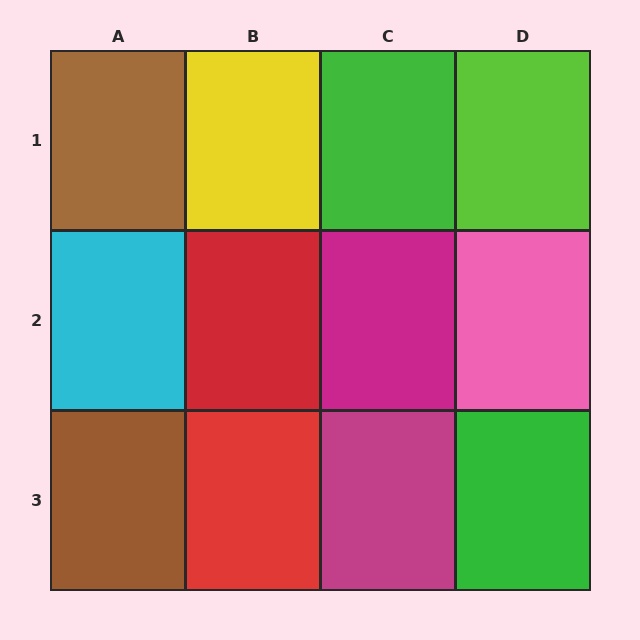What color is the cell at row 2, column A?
Cyan.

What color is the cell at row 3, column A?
Brown.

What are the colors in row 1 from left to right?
Brown, yellow, green, lime.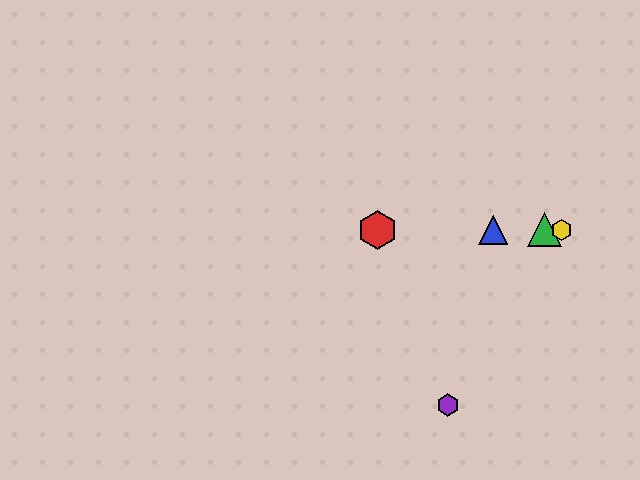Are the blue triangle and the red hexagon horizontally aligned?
Yes, both are at y≈230.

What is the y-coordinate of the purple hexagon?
The purple hexagon is at y≈405.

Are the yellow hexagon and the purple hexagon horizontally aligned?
No, the yellow hexagon is at y≈230 and the purple hexagon is at y≈405.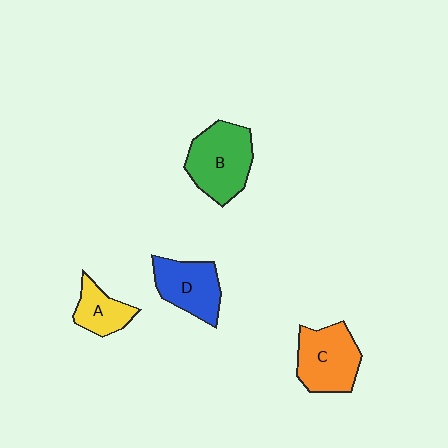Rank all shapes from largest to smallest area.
From largest to smallest: B (green), C (orange), D (blue), A (yellow).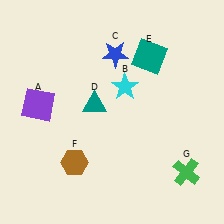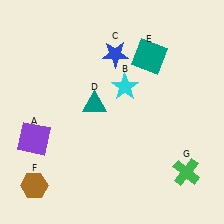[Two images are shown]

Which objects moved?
The objects that moved are: the purple square (A), the brown hexagon (F).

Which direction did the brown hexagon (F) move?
The brown hexagon (F) moved left.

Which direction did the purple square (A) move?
The purple square (A) moved down.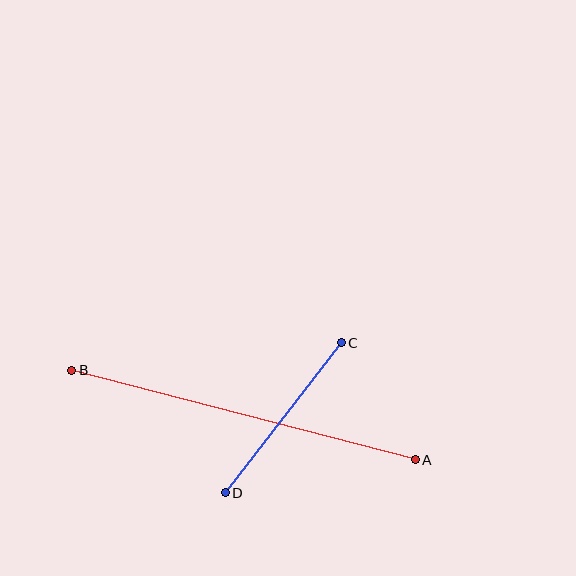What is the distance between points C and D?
The distance is approximately 190 pixels.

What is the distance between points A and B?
The distance is approximately 355 pixels.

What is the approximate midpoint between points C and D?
The midpoint is at approximately (283, 418) pixels.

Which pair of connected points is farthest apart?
Points A and B are farthest apart.